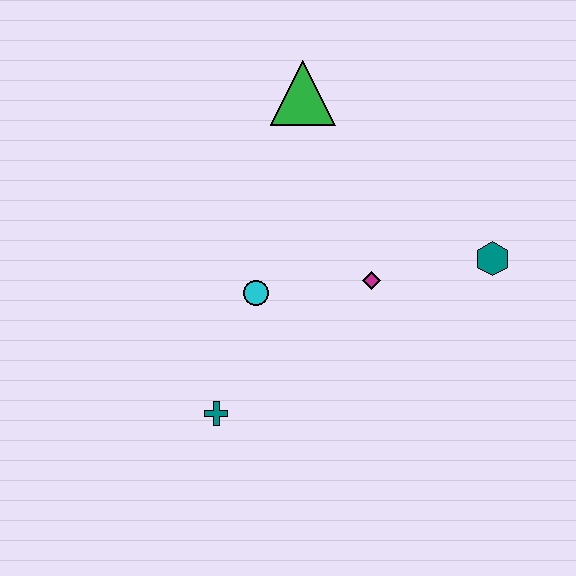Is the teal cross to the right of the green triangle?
No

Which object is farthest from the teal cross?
The green triangle is farthest from the teal cross.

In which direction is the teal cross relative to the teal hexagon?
The teal cross is to the left of the teal hexagon.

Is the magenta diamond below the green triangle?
Yes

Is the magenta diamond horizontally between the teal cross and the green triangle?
No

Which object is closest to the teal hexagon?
The magenta diamond is closest to the teal hexagon.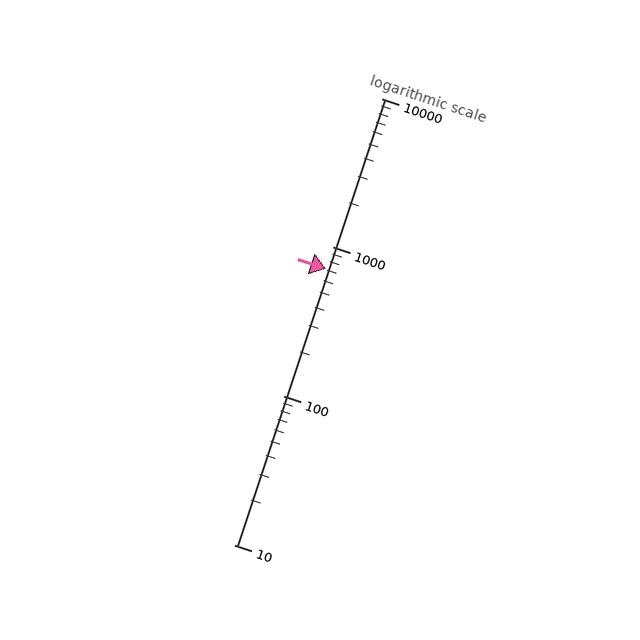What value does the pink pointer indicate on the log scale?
The pointer indicates approximately 710.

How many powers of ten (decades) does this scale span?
The scale spans 3 decades, from 10 to 10000.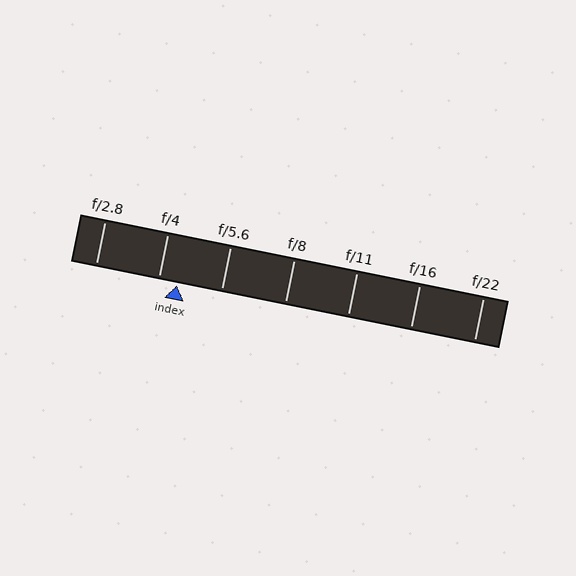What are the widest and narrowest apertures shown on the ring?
The widest aperture shown is f/2.8 and the narrowest is f/22.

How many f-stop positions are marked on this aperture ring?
There are 7 f-stop positions marked.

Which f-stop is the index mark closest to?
The index mark is closest to f/4.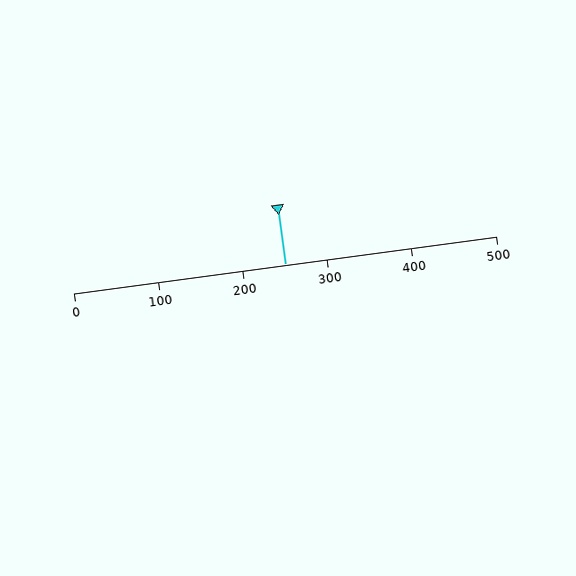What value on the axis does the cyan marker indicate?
The marker indicates approximately 250.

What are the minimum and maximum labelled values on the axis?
The axis runs from 0 to 500.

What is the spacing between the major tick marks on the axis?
The major ticks are spaced 100 apart.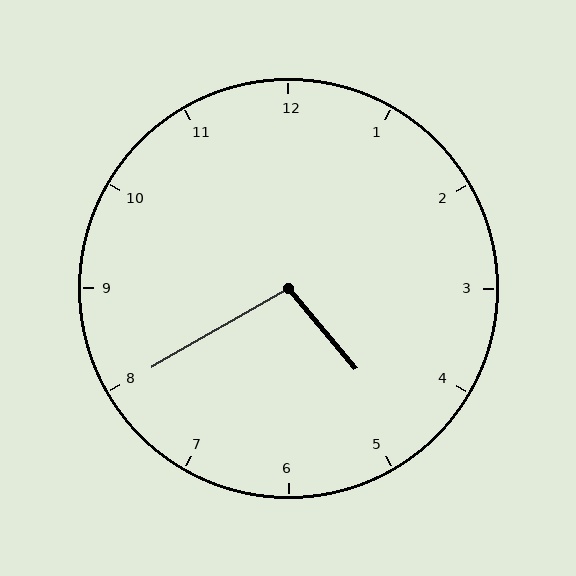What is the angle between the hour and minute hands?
Approximately 100 degrees.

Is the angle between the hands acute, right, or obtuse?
It is obtuse.